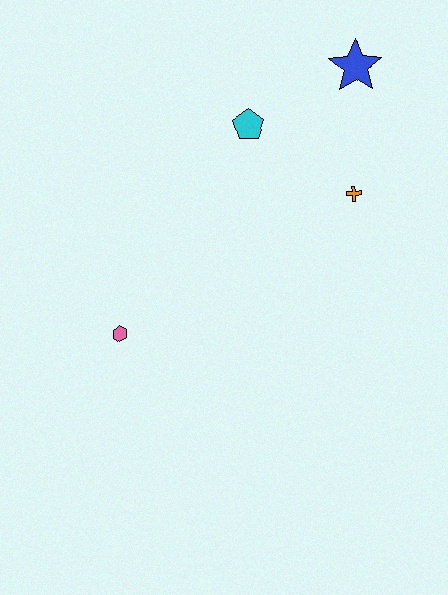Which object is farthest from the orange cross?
The pink hexagon is farthest from the orange cross.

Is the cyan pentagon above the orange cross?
Yes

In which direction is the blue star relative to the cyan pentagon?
The blue star is to the right of the cyan pentagon.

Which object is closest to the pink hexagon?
The cyan pentagon is closest to the pink hexagon.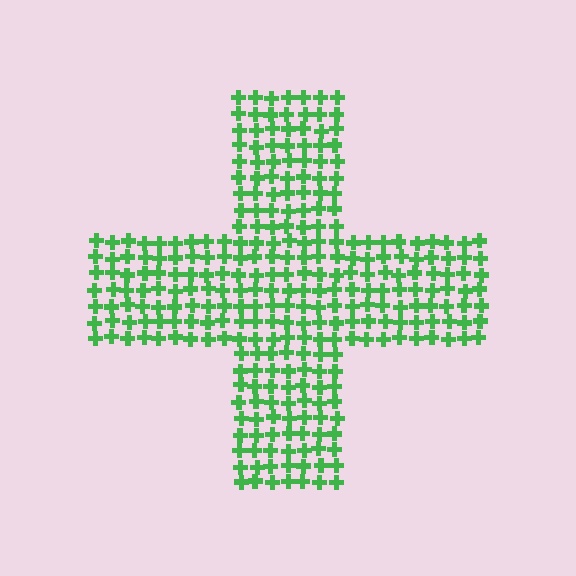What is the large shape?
The large shape is a cross.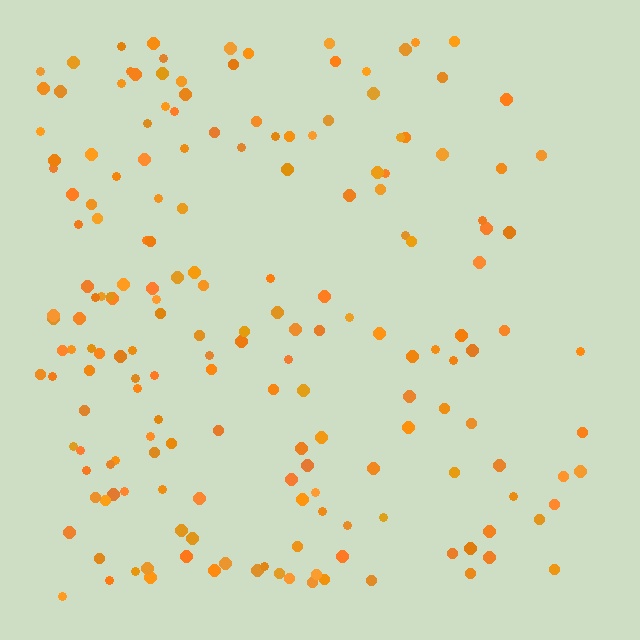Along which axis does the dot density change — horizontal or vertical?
Horizontal.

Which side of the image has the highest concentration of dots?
The left.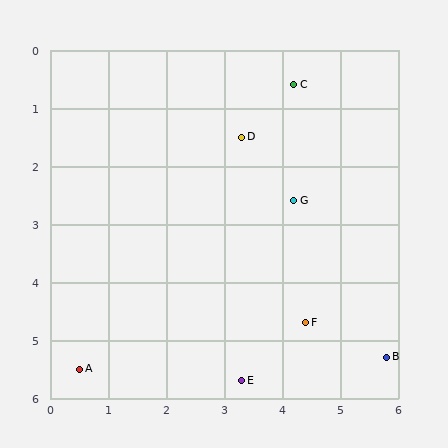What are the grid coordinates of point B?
Point B is at approximately (5.8, 5.3).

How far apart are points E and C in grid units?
Points E and C are about 5.2 grid units apart.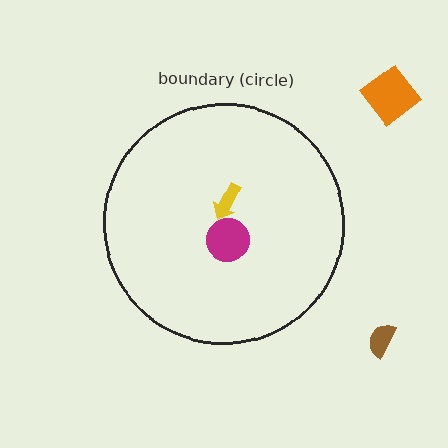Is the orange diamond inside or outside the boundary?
Outside.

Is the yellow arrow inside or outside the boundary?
Inside.